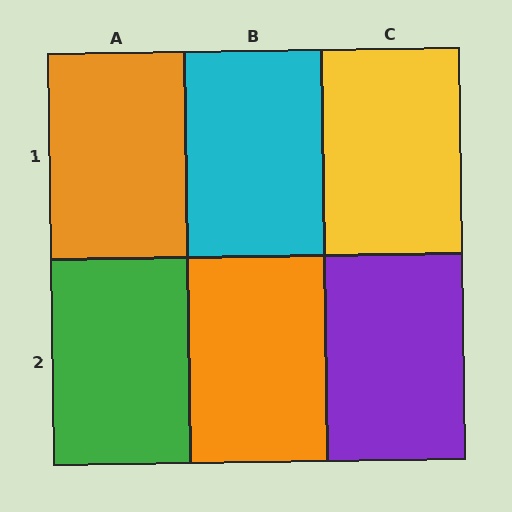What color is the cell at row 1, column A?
Orange.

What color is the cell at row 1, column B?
Cyan.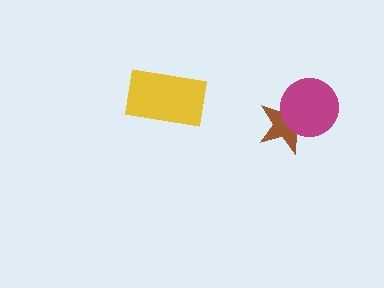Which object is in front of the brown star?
The magenta circle is in front of the brown star.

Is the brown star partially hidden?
Yes, it is partially covered by another shape.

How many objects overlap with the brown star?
1 object overlaps with the brown star.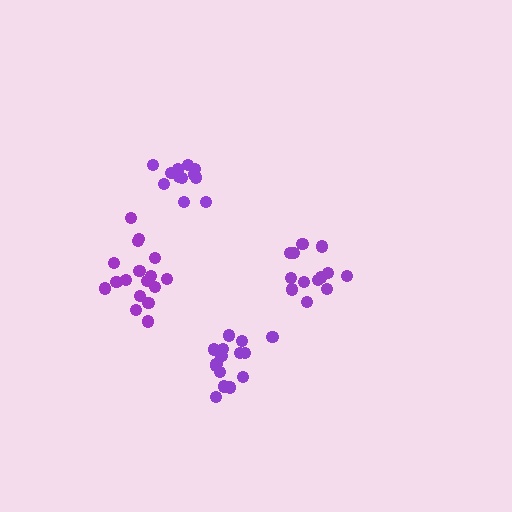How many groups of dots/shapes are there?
There are 4 groups.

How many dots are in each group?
Group 1: 17 dots, Group 2: 16 dots, Group 3: 13 dots, Group 4: 12 dots (58 total).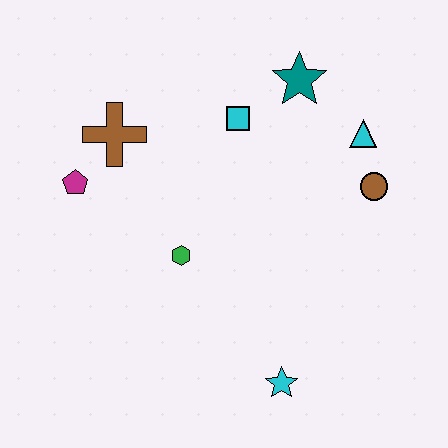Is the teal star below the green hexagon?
No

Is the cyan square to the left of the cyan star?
Yes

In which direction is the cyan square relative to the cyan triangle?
The cyan square is to the left of the cyan triangle.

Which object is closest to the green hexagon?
The magenta pentagon is closest to the green hexagon.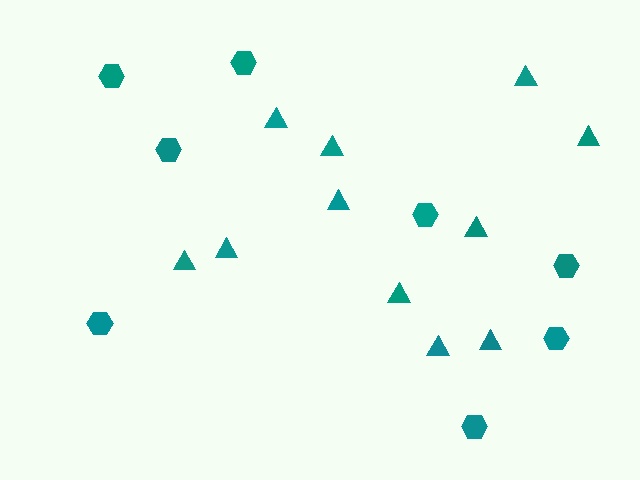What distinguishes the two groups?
There are 2 groups: one group of hexagons (8) and one group of triangles (11).